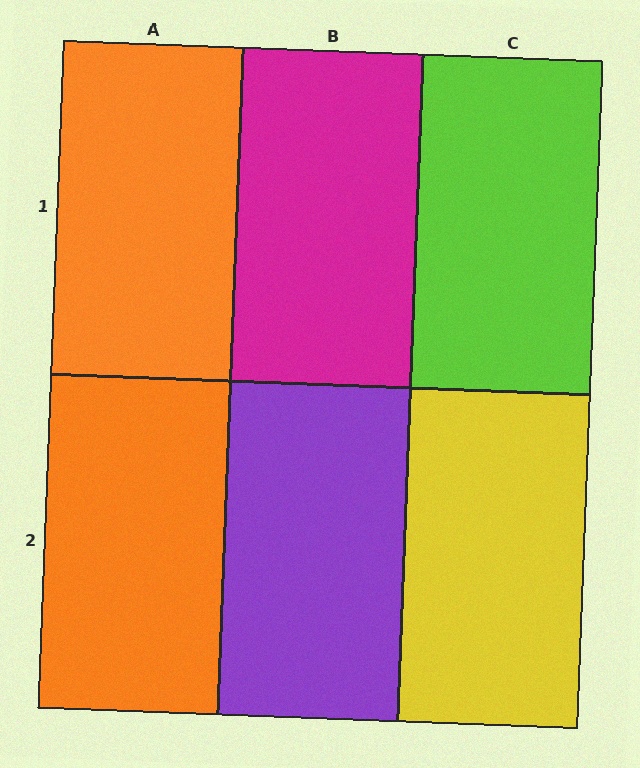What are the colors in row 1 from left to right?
Orange, magenta, lime.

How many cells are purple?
1 cell is purple.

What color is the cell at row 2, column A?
Orange.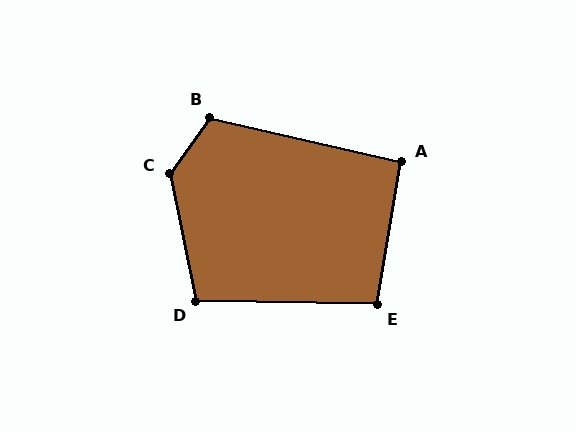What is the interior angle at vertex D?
Approximately 103 degrees (obtuse).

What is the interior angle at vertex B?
Approximately 113 degrees (obtuse).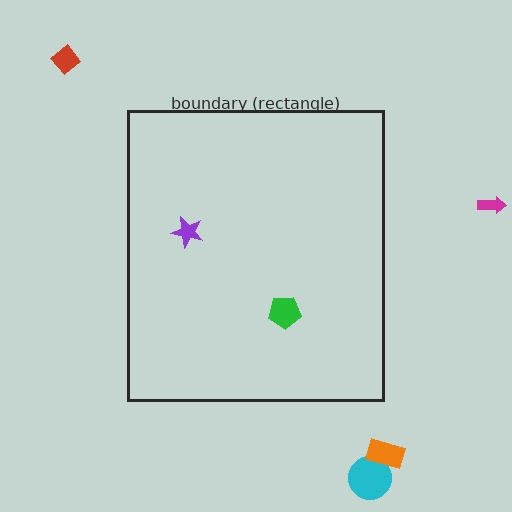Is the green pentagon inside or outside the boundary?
Inside.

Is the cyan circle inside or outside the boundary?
Outside.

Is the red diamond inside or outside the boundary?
Outside.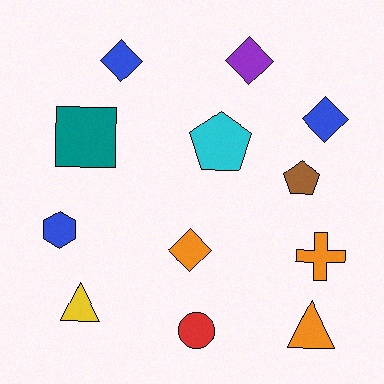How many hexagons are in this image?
There is 1 hexagon.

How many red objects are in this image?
There is 1 red object.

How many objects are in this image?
There are 12 objects.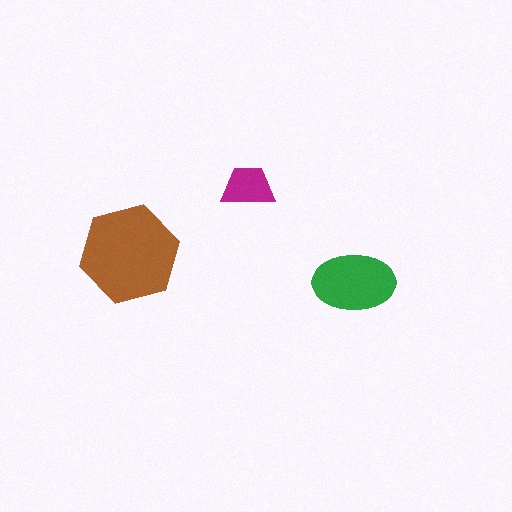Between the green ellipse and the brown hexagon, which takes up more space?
The brown hexagon.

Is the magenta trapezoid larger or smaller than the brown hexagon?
Smaller.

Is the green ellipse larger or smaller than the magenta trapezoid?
Larger.